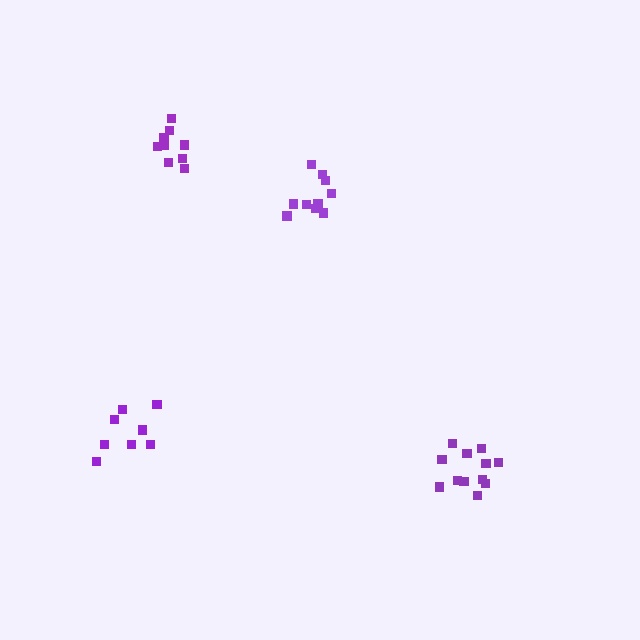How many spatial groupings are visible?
There are 4 spatial groupings.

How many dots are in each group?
Group 1: 9 dots, Group 2: 12 dots, Group 3: 8 dots, Group 4: 10 dots (39 total).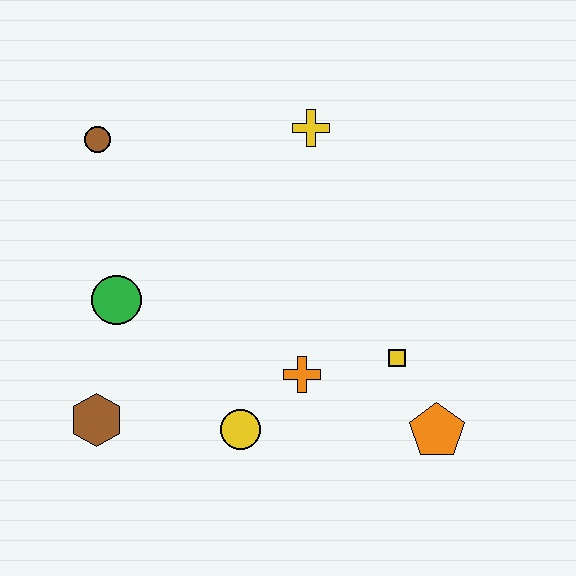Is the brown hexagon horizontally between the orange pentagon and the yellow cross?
No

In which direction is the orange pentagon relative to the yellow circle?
The orange pentagon is to the right of the yellow circle.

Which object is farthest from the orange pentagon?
The brown circle is farthest from the orange pentagon.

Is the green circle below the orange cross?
No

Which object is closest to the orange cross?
The yellow circle is closest to the orange cross.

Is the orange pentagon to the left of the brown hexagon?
No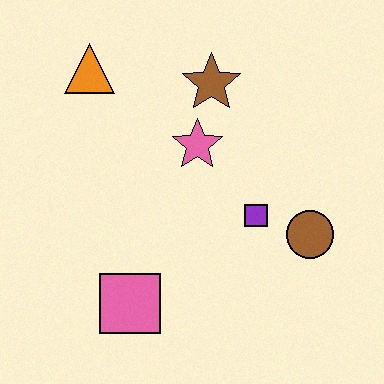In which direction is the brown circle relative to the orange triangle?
The brown circle is to the right of the orange triangle.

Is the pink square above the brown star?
No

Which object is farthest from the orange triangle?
The brown circle is farthest from the orange triangle.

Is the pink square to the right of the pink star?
No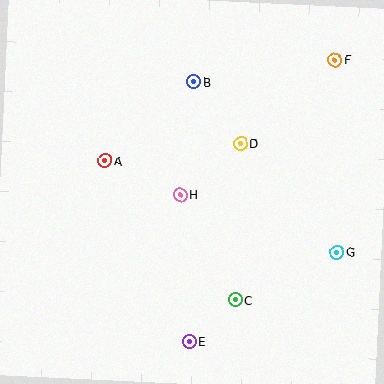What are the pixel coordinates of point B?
Point B is at (194, 82).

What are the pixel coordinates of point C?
Point C is at (235, 300).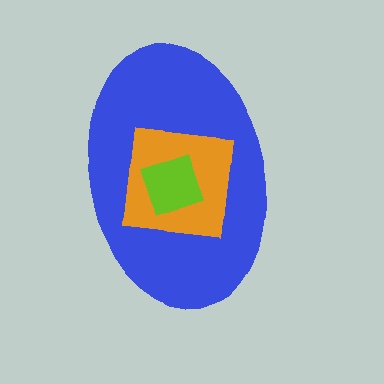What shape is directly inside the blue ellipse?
The orange square.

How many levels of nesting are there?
3.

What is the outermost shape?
The blue ellipse.